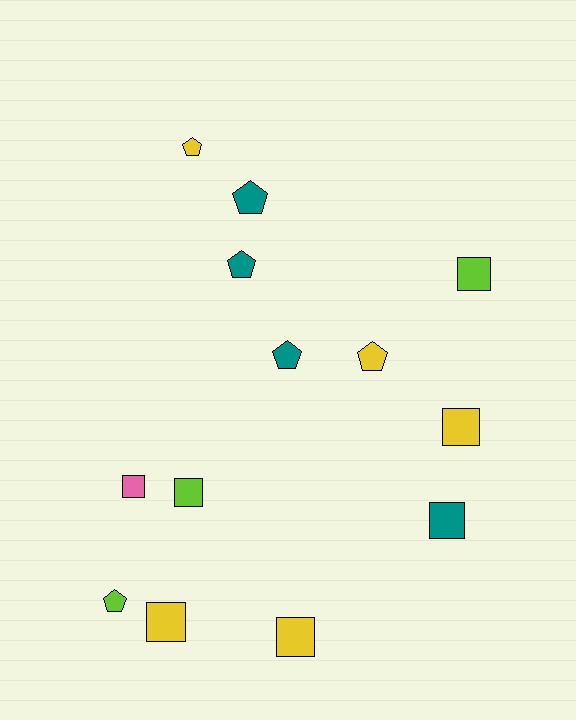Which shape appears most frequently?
Square, with 7 objects.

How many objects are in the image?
There are 13 objects.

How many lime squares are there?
There are 2 lime squares.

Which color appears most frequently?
Yellow, with 5 objects.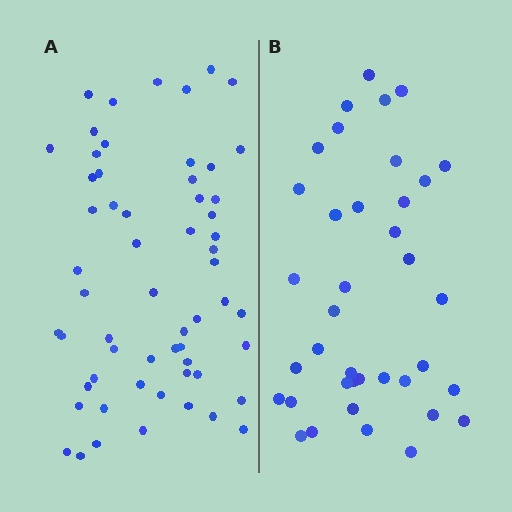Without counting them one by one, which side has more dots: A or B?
Region A (the left region) has more dots.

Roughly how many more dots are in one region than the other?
Region A has approximately 20 more dots than region B.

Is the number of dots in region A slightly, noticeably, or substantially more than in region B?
Region A has substantially more. The ratio is roughly 1.6 to 1.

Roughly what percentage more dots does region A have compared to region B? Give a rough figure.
About 55% more.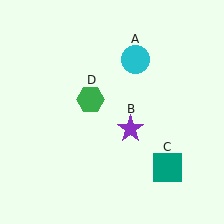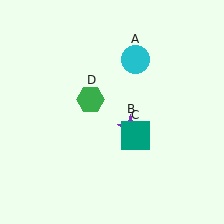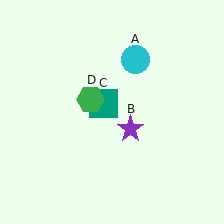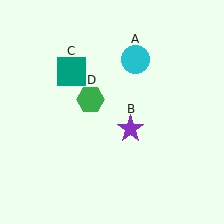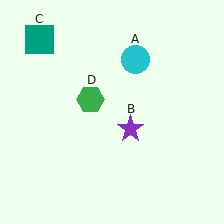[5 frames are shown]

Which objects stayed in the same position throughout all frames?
Cyan circle (object A) and purple star (object B) and green hexagon (object D) remained stationary.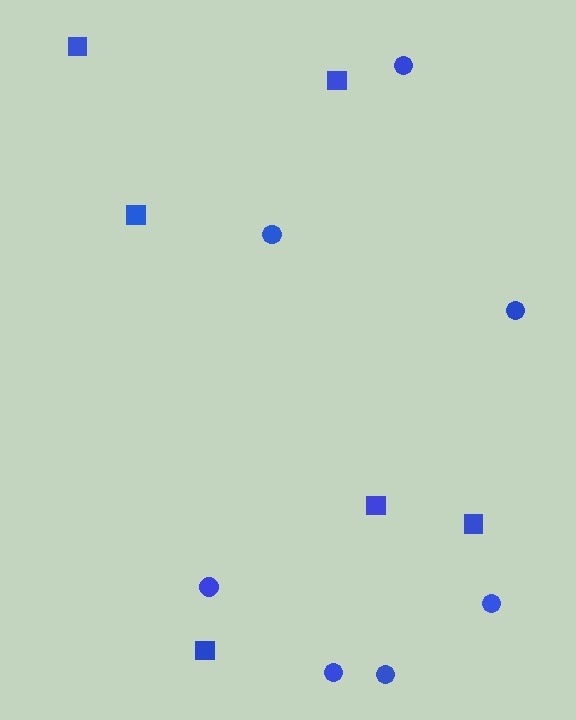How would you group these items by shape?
There are 2 groups: one group of circles (7) and one group of squares (6).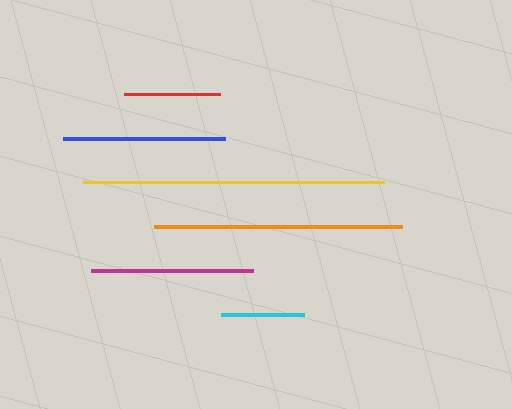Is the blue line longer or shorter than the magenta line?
The magenta line is longer than the blue line.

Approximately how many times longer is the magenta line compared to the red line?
The magenta line is approximately 1.7 times the length of the red line.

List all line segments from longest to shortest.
From longest to shortest: yellow, orange, magenta, blue, red, cyan.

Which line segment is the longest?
The yellow line is the longest at approximately 301 pixels.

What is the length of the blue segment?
The blue segment is approximately 162 pixels long.